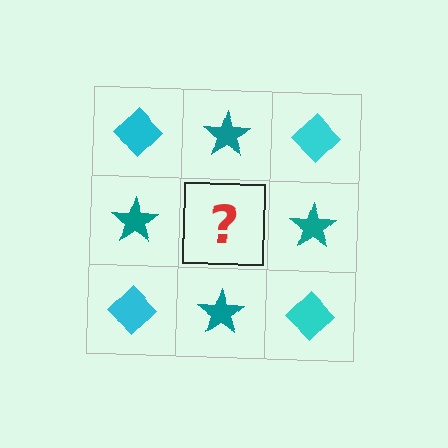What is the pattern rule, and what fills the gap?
The rule is that it alternates cyan diamond and teal star in a checkerboard pattern. The gap should be filled with a cyan diamond.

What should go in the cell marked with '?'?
The missing cell should contain a cyan diamond.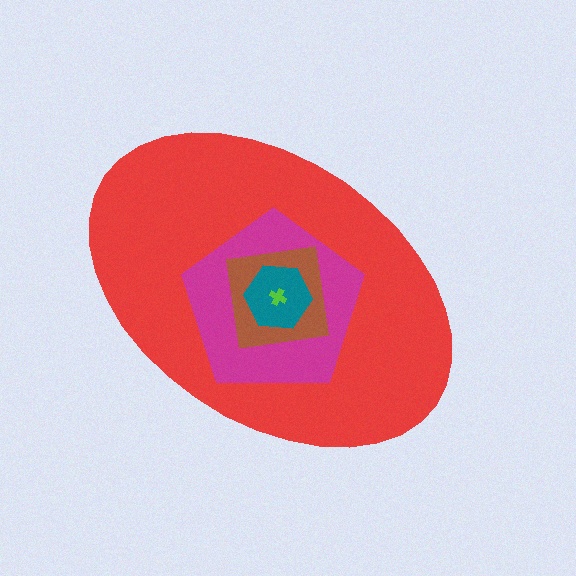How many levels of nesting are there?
5.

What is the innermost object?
The lime cross.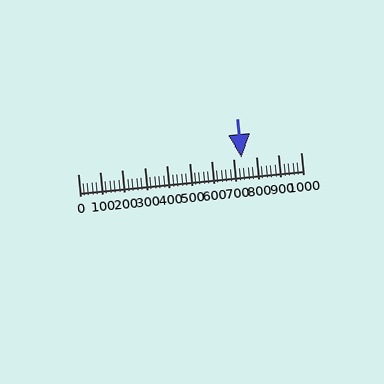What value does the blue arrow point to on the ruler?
The blue arrow points to approximately 735.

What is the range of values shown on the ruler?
The ruler shows values from 0 to 1000.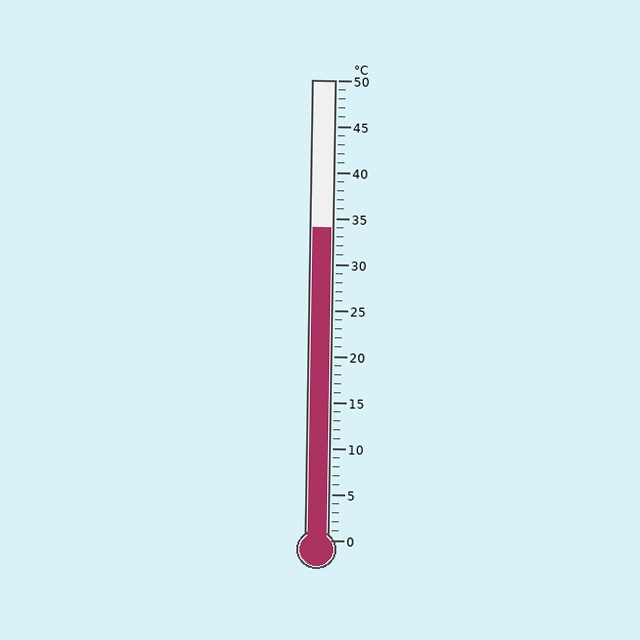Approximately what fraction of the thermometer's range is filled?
The thermometer is filled to approximately 70% of its range.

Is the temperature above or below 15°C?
The temperature is above 15°C.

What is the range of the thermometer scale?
The thermometer scale ranges from 0°C to 50°C.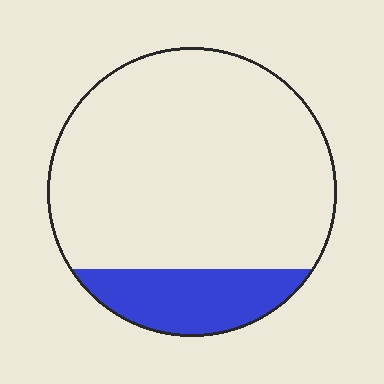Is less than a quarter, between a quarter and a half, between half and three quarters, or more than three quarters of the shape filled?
Less than a quarter.